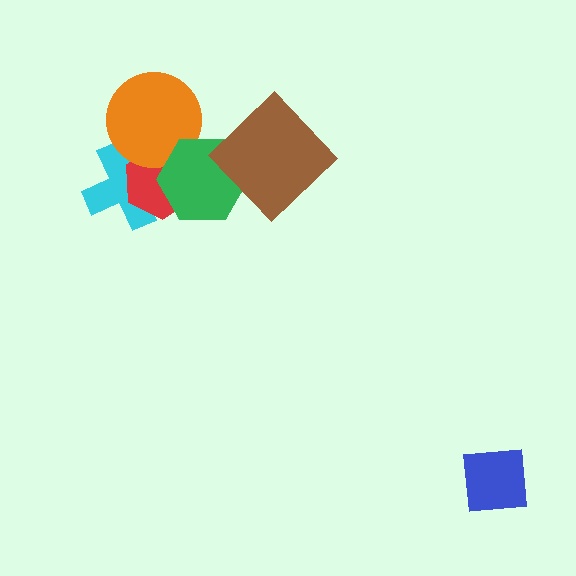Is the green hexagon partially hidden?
Yes, it is partially covered by another shape.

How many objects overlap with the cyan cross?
3 objects overlap with the cyan cross.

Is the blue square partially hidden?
No, no other shape covers it.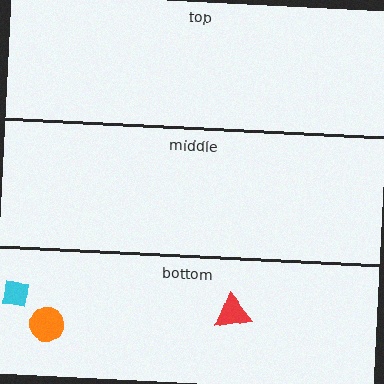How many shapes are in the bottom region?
3.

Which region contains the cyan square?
The bottom region.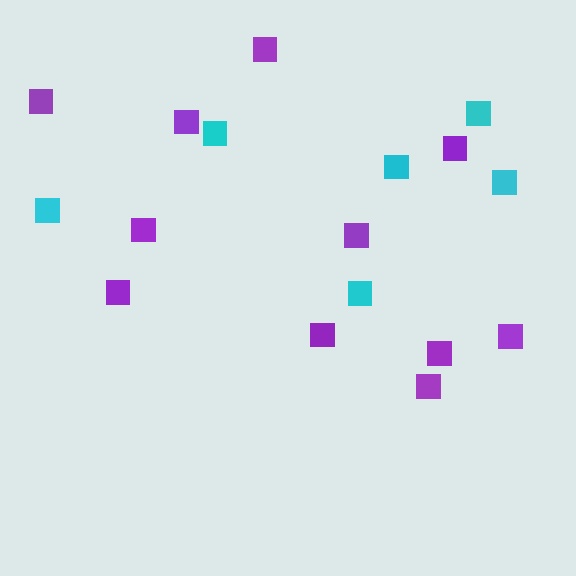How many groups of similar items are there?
There are 2 groups: one group of purple squares (11) and one group of cyan squares (6).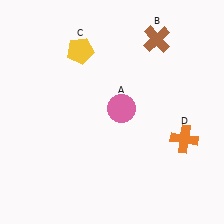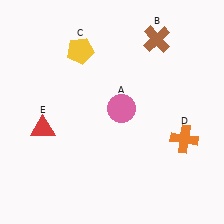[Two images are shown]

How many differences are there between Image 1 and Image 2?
There is 1 difference between the two images.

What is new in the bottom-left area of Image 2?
A red triangle (E) was added in the bottom-left area of Image 2.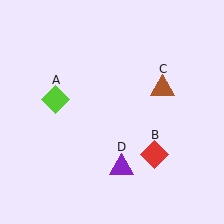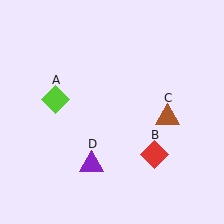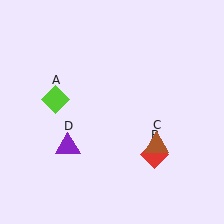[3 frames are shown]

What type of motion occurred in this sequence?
The brown triangle (object C), purple triangle (object D) rotated clockwise around the center of the scene.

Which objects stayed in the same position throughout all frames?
Lime diamond (object A) and red diamond (object B) remained stationary.